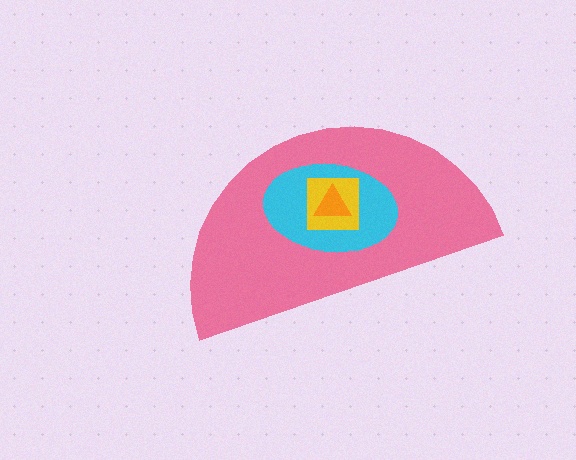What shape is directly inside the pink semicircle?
The cyan ellipse.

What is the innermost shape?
The orange triangle.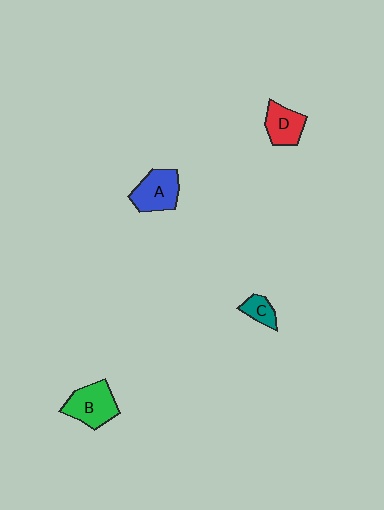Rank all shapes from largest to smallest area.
From largest to smallest: B (green), A (blue), D (red), C (teal).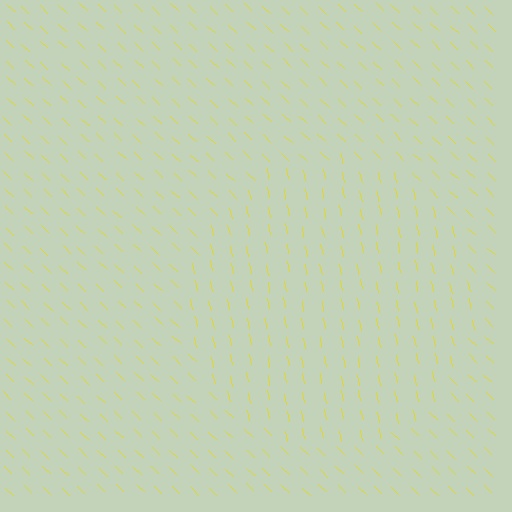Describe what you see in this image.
The image is filled with small yellow line segments. A circle region in the image has lines oriented differently from the surrounding lines, creating a visible texture boundary.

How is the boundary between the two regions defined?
The boundary is defined purely by a change in line orientation (approximately 35 degrees difference). All lines are the same color and thickness.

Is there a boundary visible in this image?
Yes, there is a texture boundary formed by a change in line orientation.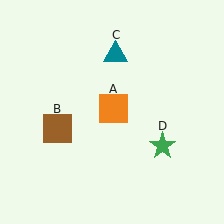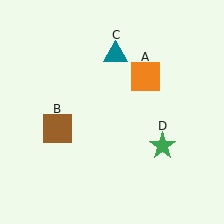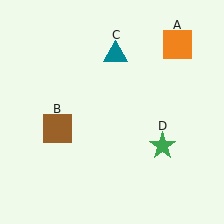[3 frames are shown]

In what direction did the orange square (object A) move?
The orange square (object A) moved up and to the right.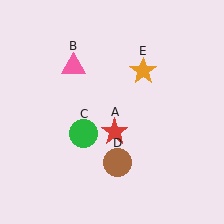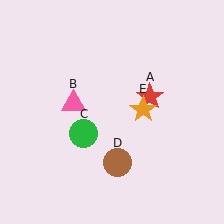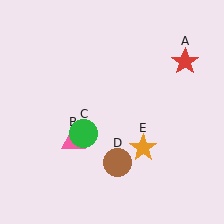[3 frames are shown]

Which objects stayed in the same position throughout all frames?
Green circle (object C) and brown circle (object D) remained stationary.